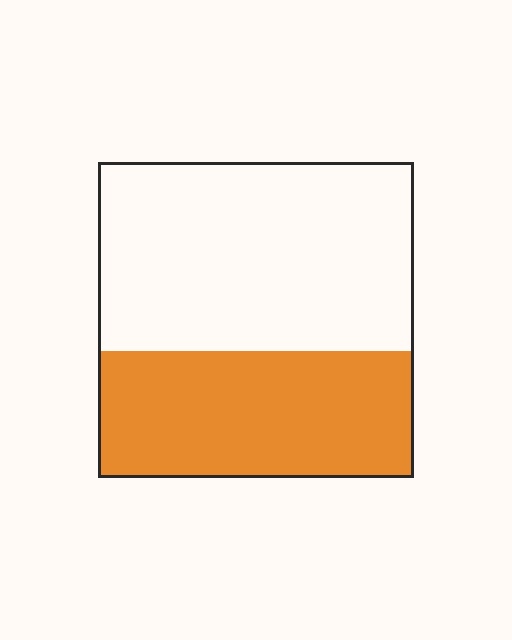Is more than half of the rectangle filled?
No.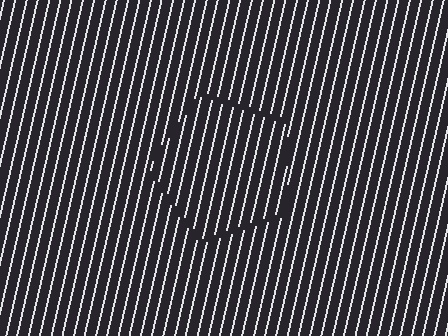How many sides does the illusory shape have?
5 sides — the line-ends trace a pentagon.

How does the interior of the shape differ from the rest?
The interior of the shape contains the same grating, shifted by half a period — the contour is defined by the phase discontinuity where line-ends from the inner and outer gratings abut.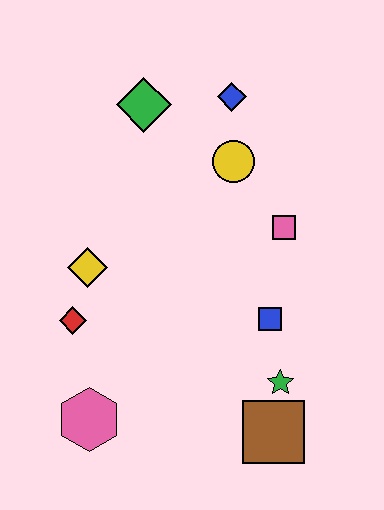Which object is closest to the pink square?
The yellow circle is closest to the pink square.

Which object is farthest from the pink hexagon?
The blue diamond is farthest from the pink hexagon.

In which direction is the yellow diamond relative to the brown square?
The yellow diamond is to the left of the brown square.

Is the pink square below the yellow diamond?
No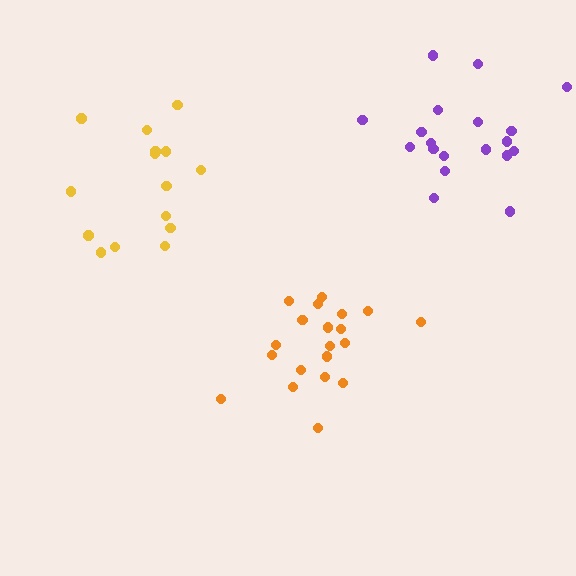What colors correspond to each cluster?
The clusters are colored: yellow, purple, orange.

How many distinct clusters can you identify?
There are 3 distinct clusters.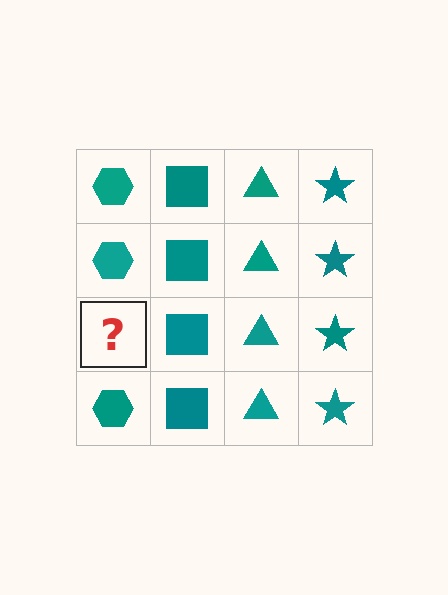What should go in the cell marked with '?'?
The missing cell should contain a teal hexagon.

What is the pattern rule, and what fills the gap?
The rule is that each column has a consistent shape. The gap should be filled with a teal hexagon.